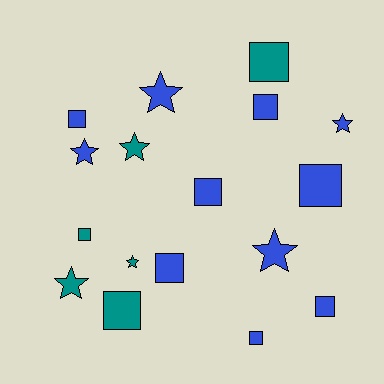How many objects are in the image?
There are 17 objects.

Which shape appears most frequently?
Square, with 10 objects.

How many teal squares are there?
There are 3 teal squares.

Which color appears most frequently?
Blue, with 11 objects.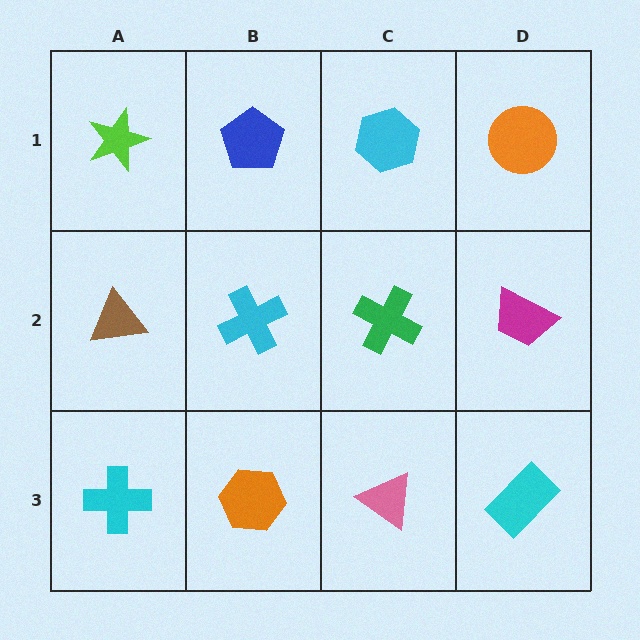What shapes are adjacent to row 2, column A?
A lime star (row 1, column A), a cyan cross (row 3, column A), a cyan cross (row 2, column B).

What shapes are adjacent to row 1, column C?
A green cross (row 2, column C), a blue pentagon (row 1, column B), an orange circle (row 1, column D).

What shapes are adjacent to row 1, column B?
A cyan cross (row 2, column B), a lime star (row 1, column A), a cyan hexagon (row 1, column C).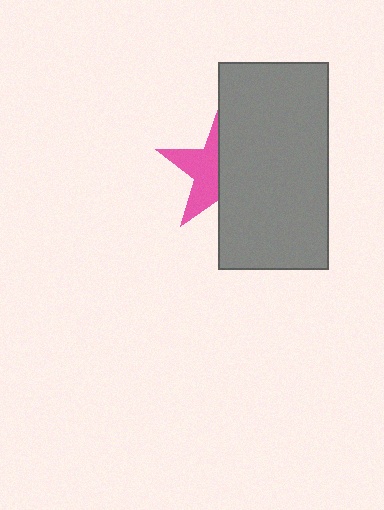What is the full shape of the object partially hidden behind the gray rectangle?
The partially hidden object is a pink star.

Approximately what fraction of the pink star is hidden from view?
Roughly 55% of the pink star is hidden behind the gray rectangle.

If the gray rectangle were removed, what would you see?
You would see the complete pink star.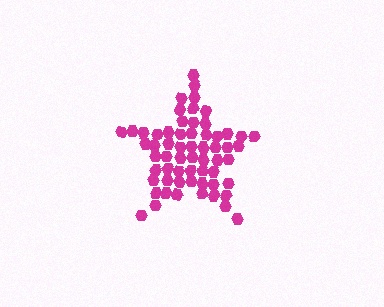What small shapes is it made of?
It is made of small hexagons.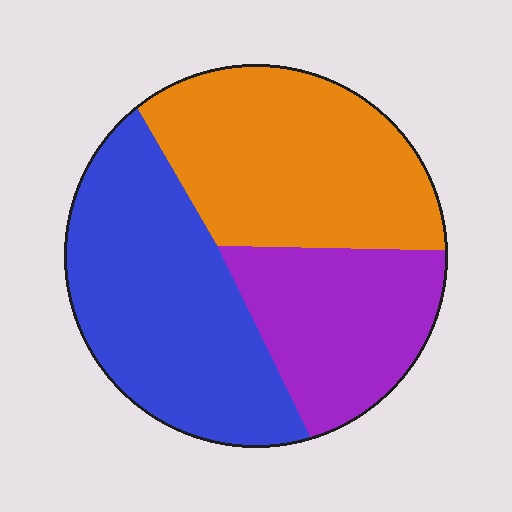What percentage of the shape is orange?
Orange takes up about three eighths (3/8) of the shape.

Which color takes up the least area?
Purple, at roughly 25%.